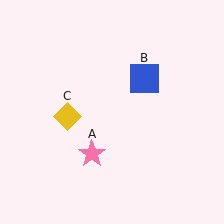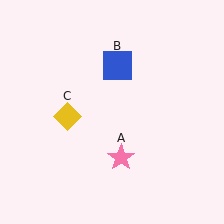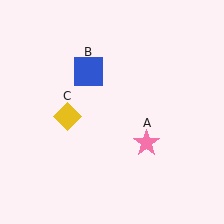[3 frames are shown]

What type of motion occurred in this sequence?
The pink star (object A), blue square (object B) rotated counterclockwise around the center of the scene.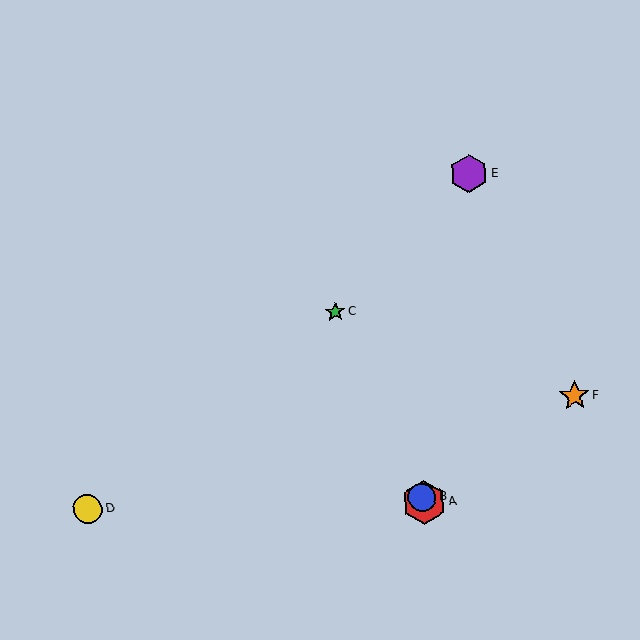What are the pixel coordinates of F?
Object F is at (574, 396).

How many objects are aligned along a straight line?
3 objects (A, B, C) are aligned along a straight line.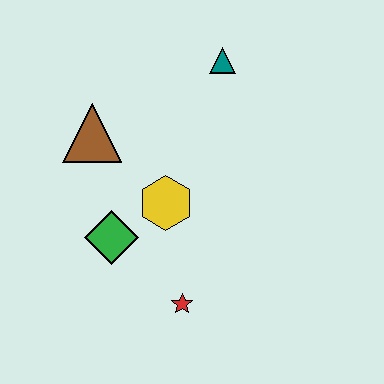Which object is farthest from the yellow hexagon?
The teal triangle is farthest from the yellow hexagon.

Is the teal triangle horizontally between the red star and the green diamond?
No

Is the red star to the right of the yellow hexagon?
Yes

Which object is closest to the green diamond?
The yellow hexagon is closest to the green diamond.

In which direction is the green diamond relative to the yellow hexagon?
The green diamond is to the left of the yellow hexagon.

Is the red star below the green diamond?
Yes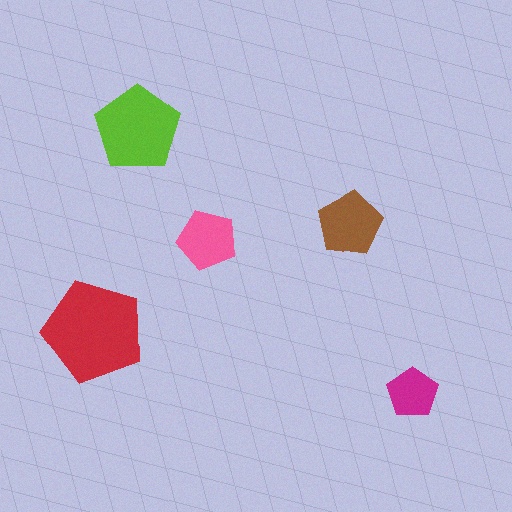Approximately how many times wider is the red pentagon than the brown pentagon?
About 1.5 times wider.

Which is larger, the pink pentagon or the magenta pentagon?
The pink one.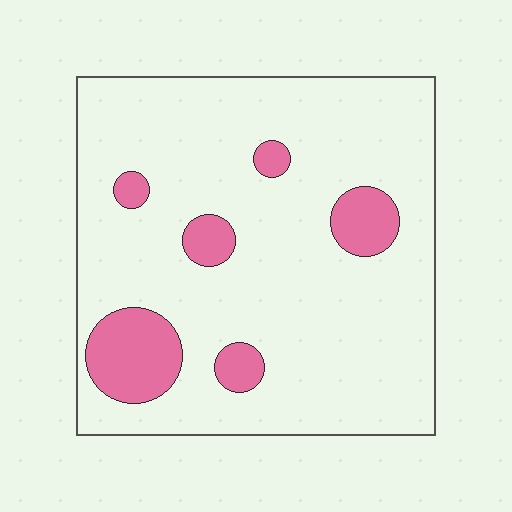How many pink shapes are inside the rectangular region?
6.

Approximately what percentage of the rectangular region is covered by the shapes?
Approximately 15%.